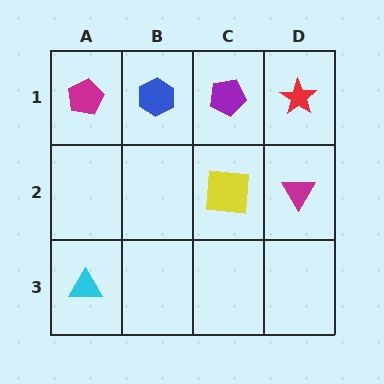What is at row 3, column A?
A cyan triangle.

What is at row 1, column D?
A red star.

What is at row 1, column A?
A magenta pentagon.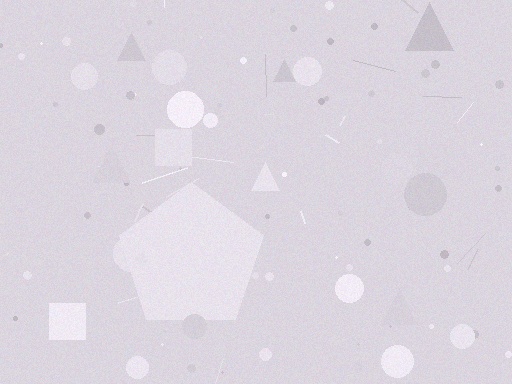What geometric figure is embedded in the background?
A pentagon is embedded in the background.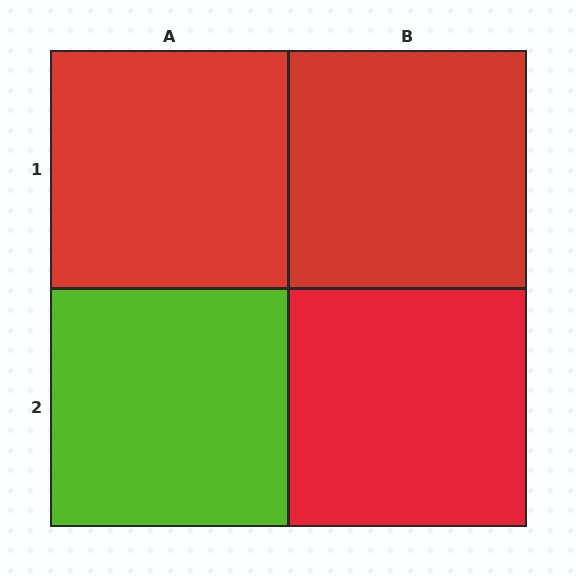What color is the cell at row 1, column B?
Red.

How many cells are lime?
1 cell is lime.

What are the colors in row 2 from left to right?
Lime, red.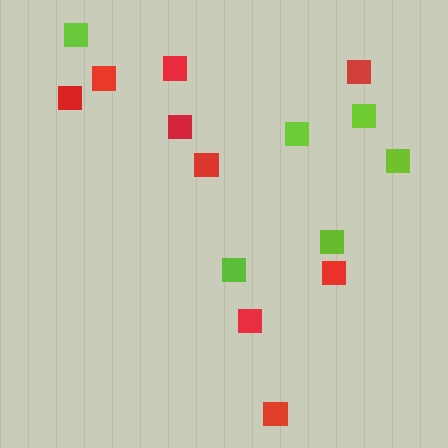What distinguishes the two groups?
There are 2 groups: one group of red squares (9) and one group of lime squares (6).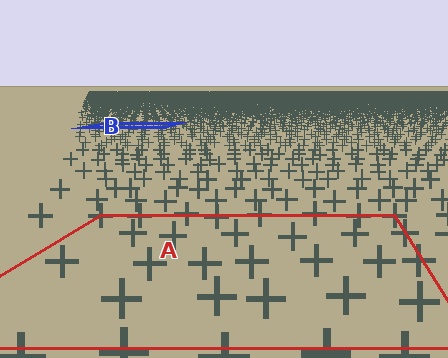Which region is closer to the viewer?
Region A is closer. The texture elements there are larger and more spread out.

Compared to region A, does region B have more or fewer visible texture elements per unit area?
Region B has more texture elements per unit area — they are packed more densely because it is farther away.